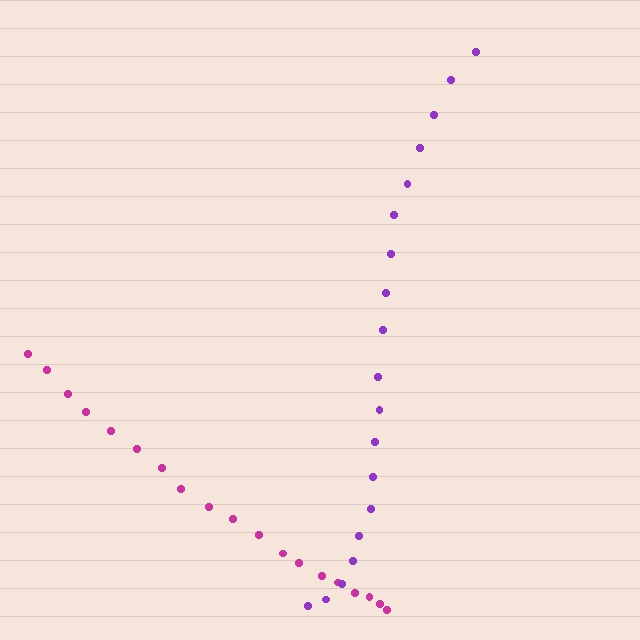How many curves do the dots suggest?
There are 2 distinct paths.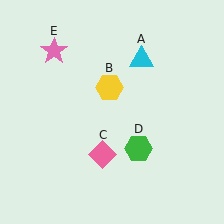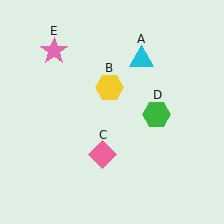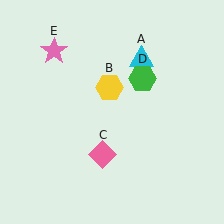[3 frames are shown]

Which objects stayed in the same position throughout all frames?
Cyan triangle (object A) and yellow hexagon (object B) and pink diamond (object C) and pink star (object E) remained stationary.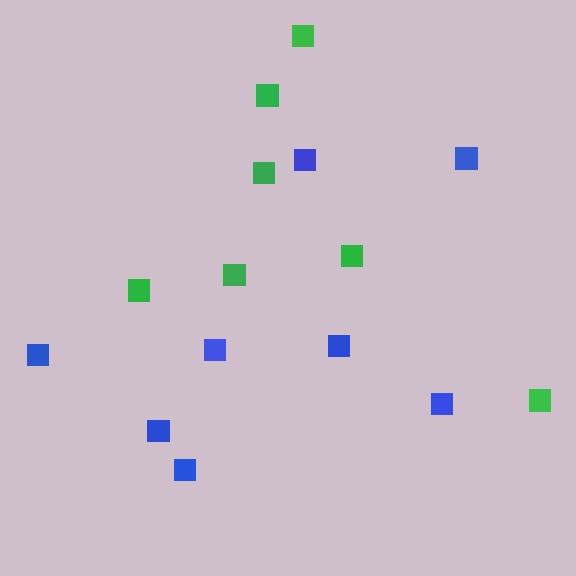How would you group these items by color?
There are 2 groups: one group of blue squares (8) and one group of green squares (7).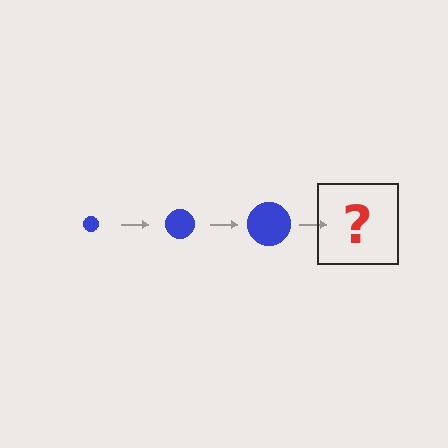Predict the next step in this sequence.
The next step is a blue circle, larger than the previous one.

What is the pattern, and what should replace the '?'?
The pattern is that the circle gets progressively larger each step. The '?' should be a blue circle, larger than the previous one.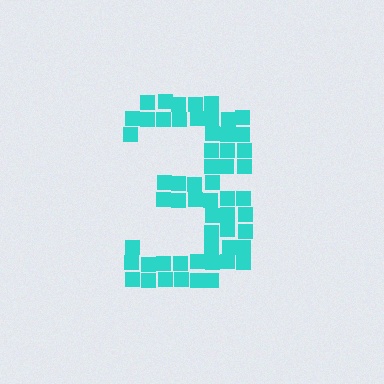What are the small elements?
The small elements are squares.